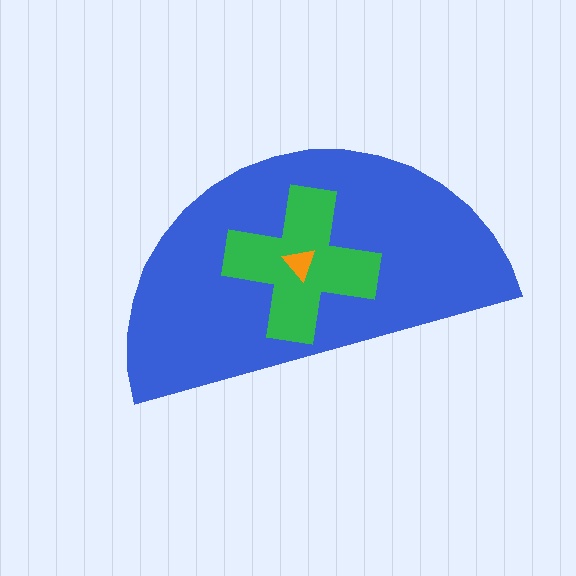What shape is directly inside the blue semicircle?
The green cross.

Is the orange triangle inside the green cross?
Yes.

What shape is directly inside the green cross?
The orange triangle.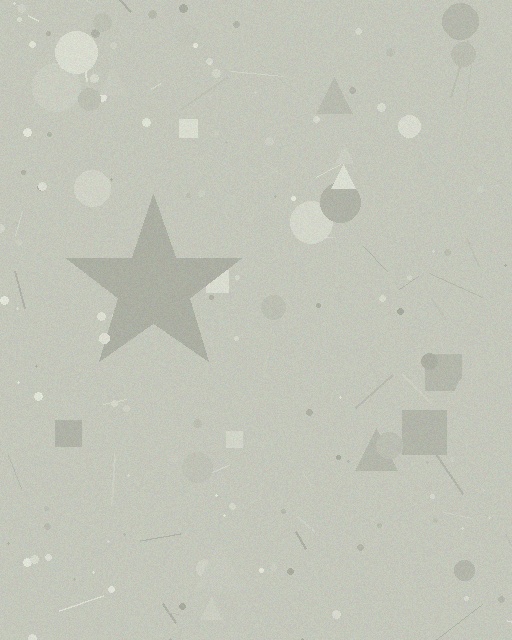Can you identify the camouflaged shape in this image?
The camouflaged shape is a star.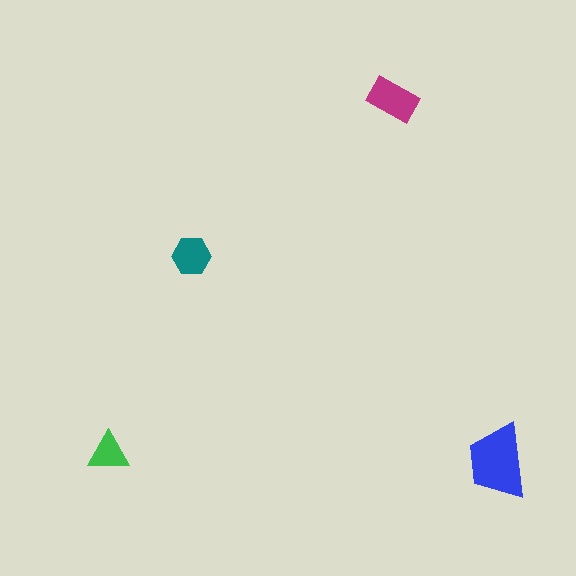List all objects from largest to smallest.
The blue trapezoid, the magenta rectangle, the teal hexagon, the green triangle.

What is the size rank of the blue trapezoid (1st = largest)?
1st.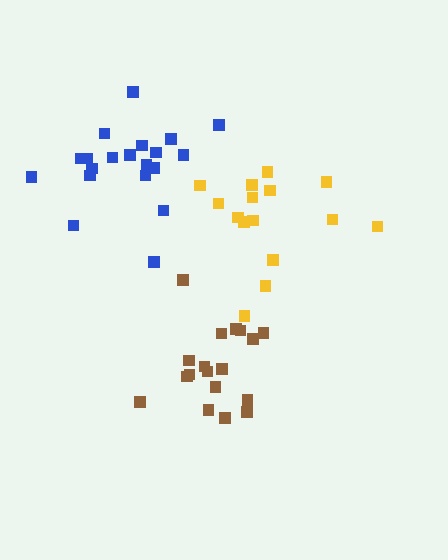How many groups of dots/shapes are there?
There are 3 groups.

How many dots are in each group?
Group 1: 20 dots, Group 2: 18 dots, Group 3: 15 dots (53 total).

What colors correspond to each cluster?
The clusters are colored: blue, brown, yellow.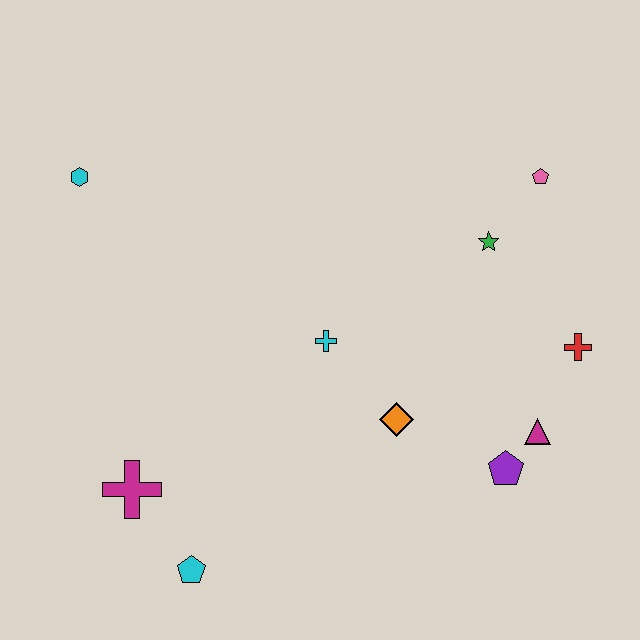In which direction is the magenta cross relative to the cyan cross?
The magenta cross is to the left of the cyan cross.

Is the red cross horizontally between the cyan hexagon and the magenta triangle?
No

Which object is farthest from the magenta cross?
The pink pentagon is farthest from the magenta cross.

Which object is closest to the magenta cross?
The cyan pentagon is closest to the magenta cross.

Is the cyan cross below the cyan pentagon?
No